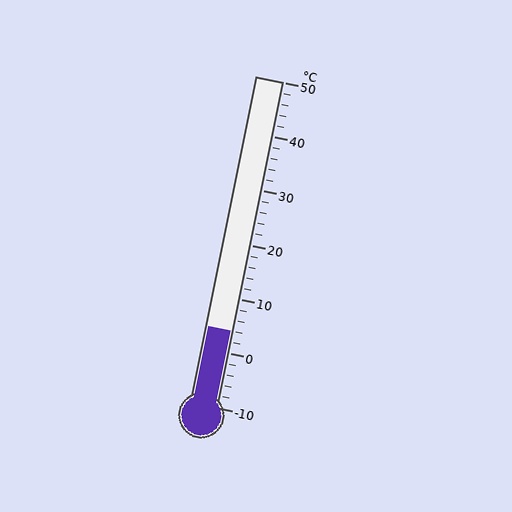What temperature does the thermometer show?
The thermometer shows approximately 4°C.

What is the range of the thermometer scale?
The thermometer scale ranges from -10°C to 50°C.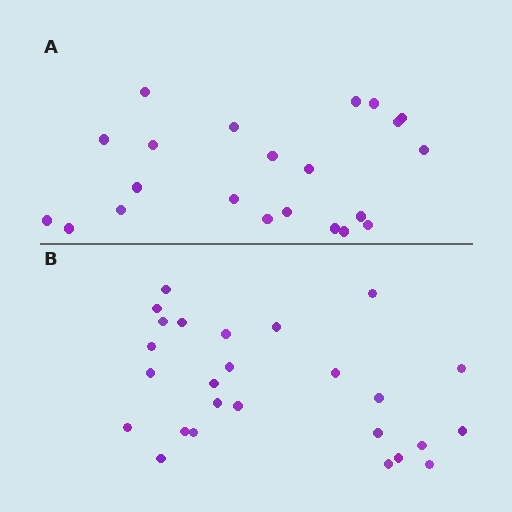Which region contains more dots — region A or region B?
Region B (the bottom region) has more dots.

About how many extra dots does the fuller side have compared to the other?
Region B has about 4 more dots than region A.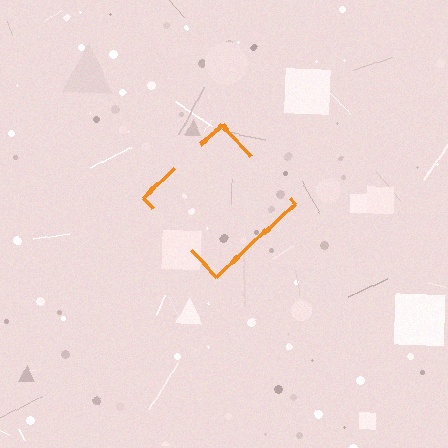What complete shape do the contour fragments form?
The contour fragments form a diamond.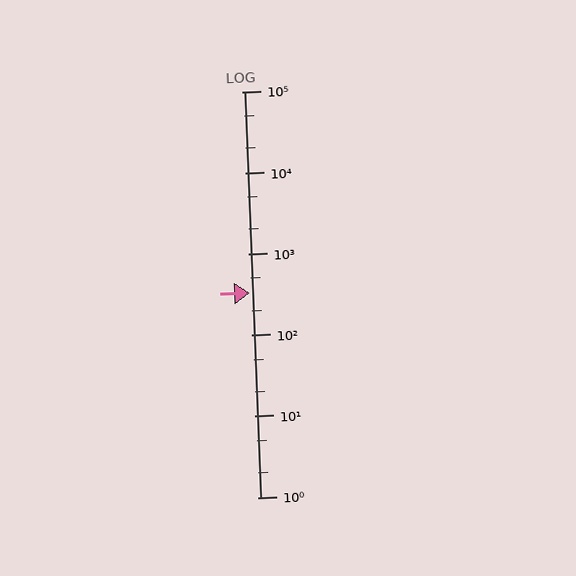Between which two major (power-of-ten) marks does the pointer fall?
The pointer is between 100 and 1000.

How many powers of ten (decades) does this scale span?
The scale spans 5 decades, from 1 to 100000.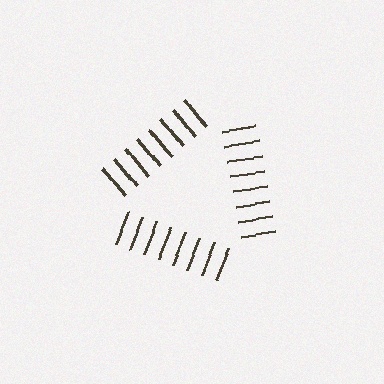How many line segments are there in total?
24 — 8 along each of the 3 edges.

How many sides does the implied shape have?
3 sides — the line-ends trace a triangle.